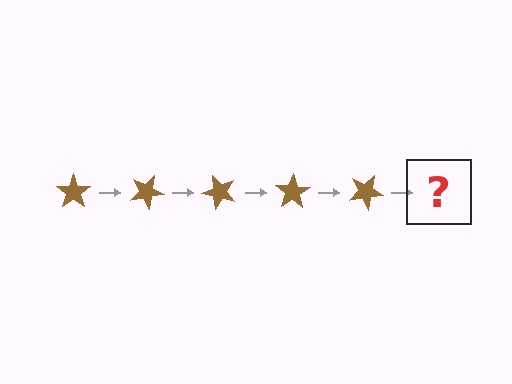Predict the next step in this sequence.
The next step is a brown star rotated 125 degrees.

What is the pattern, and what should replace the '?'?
The pattern is that the star rotates 25 degrees each step. The '?' should be a brown star rotated 125 degrees.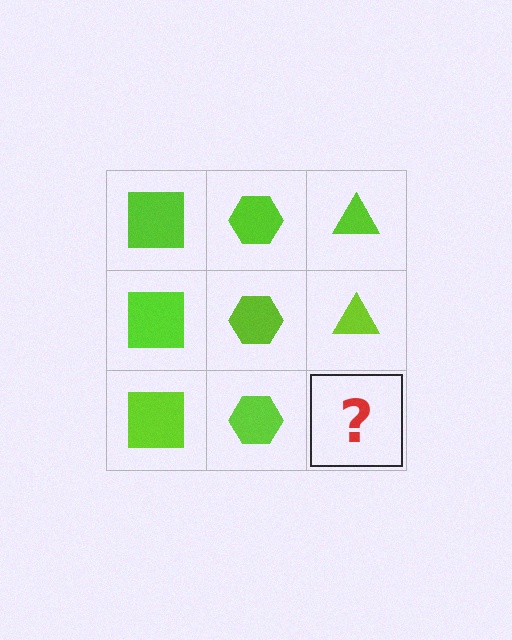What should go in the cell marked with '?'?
The missing cell should contain a lime triangle.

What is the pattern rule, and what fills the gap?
The rule is that each column has a consistent shape. The gap should be filled with a lime triangle.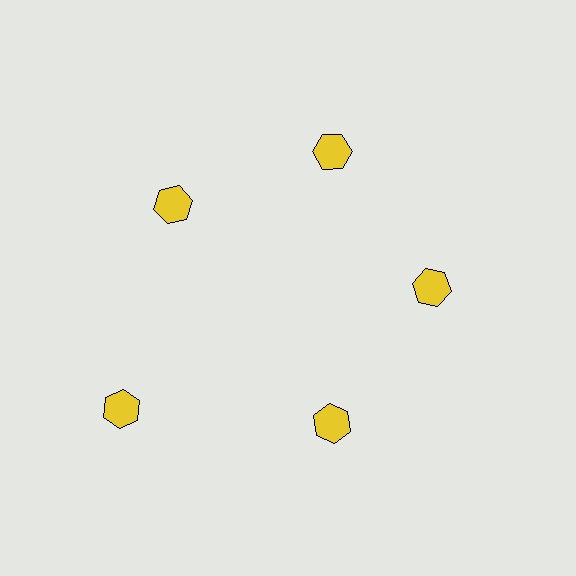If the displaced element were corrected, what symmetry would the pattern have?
It would have 5-fold rotational symmetry — the pattern would map onto itself every 72 degrees.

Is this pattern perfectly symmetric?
No. The 5 yellow hexagons are arranged in a ring, but one element near the 8 o'clock position is pushed outward from the center, breaking the 5-fold rotational symmetry.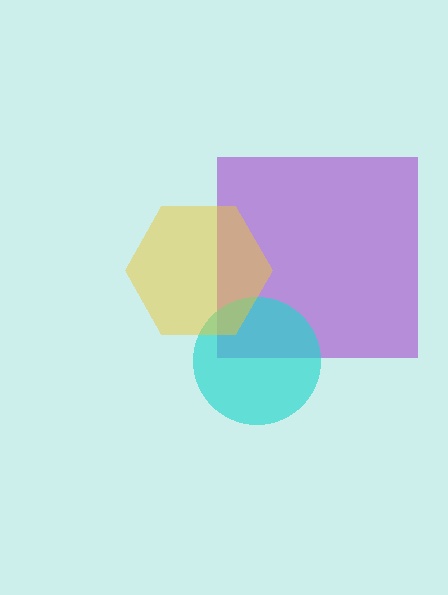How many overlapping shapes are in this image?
There are 3 overlapping shapes in the image.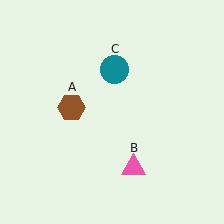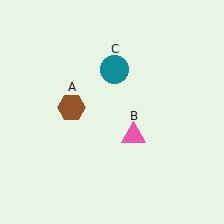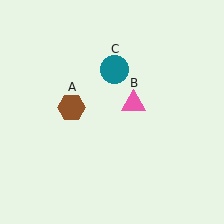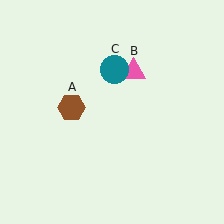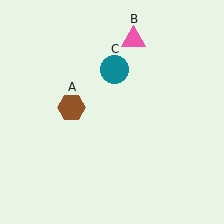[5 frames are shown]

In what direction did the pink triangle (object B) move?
The pink triangle (object B) moved up.